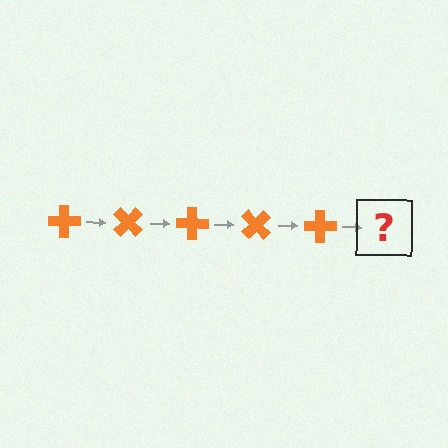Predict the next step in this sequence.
The next step is an orange cross rotated 225 degrees.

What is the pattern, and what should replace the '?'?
The pattern is that the cross rotates 45 degrees each step. The '?' should be an orange cross rotated 225 degrees.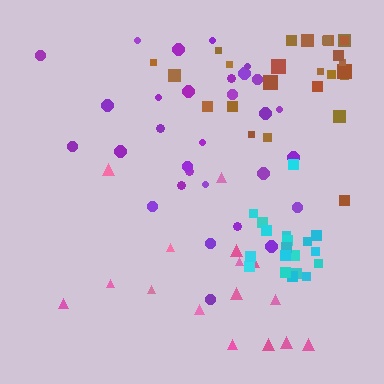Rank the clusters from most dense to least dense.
cyan, purple, brown, pink.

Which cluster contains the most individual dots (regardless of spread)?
Purple (31).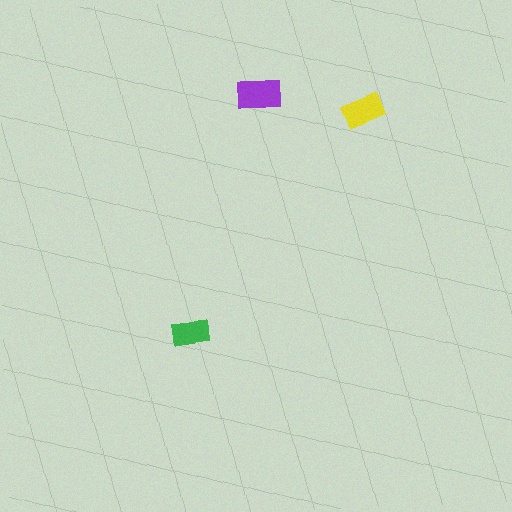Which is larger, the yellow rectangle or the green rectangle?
The yellow one.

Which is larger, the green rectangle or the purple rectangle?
The purple one.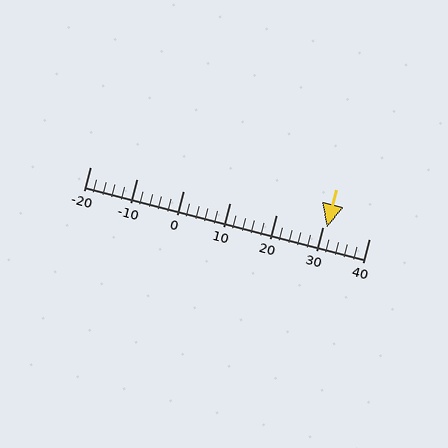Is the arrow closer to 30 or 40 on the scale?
The arrow is closer to 30.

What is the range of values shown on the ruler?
The ruler shows values from -20 to 40.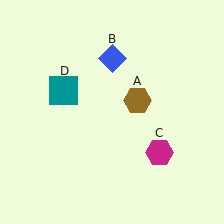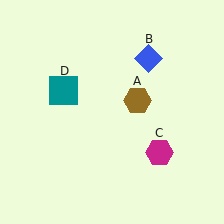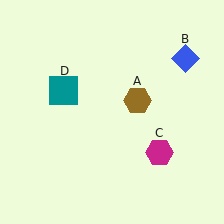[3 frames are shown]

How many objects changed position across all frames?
1 object changed position: blue diamond (object B).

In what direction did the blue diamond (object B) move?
The blue diamond (object B) moved right.